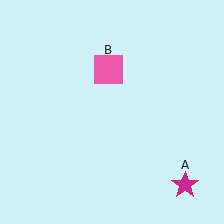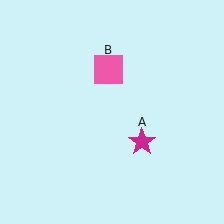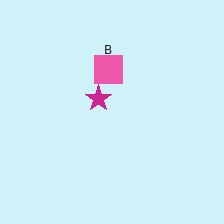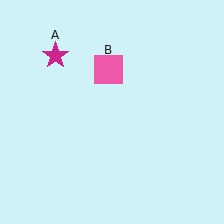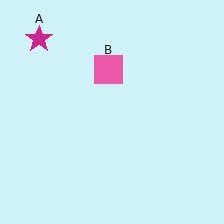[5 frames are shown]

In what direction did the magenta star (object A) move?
The magenta star (object A) moved up and to the left.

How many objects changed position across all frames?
1 object changed position: magenta star (object A).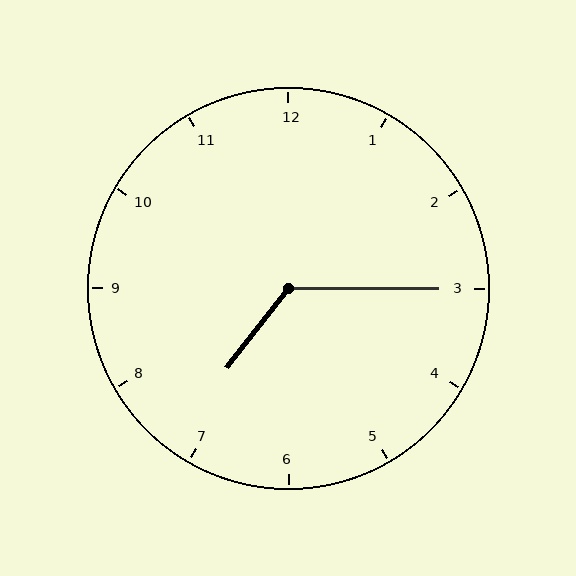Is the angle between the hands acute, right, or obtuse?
It is obtuse.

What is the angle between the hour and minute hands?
Approximately 128 degrees.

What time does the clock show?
7:15.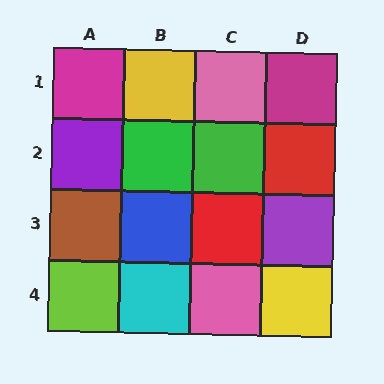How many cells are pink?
2 cells are pink.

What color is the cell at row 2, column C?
Green.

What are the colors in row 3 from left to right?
Brown, blue, red, purple.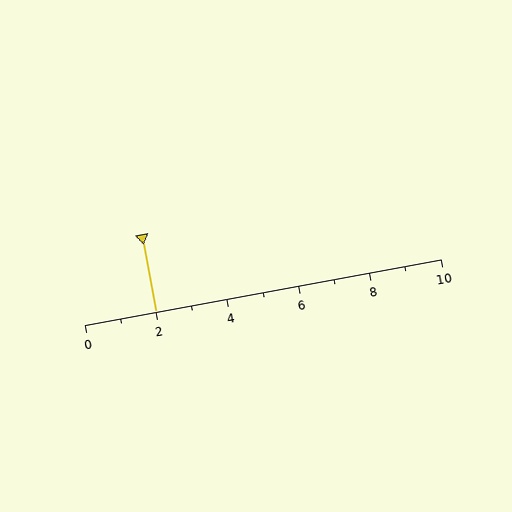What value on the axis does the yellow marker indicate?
The marker indicates approximately 2.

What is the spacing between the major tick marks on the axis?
The major ticks are spaced 2 apart.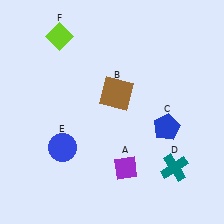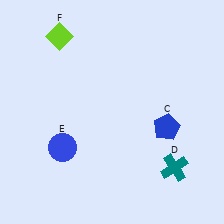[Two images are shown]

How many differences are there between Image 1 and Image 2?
There are 2 differences between the two images.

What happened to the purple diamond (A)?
The purple diamond (A) was removed in Image 2. It was in the bottom-right area of Image 1.